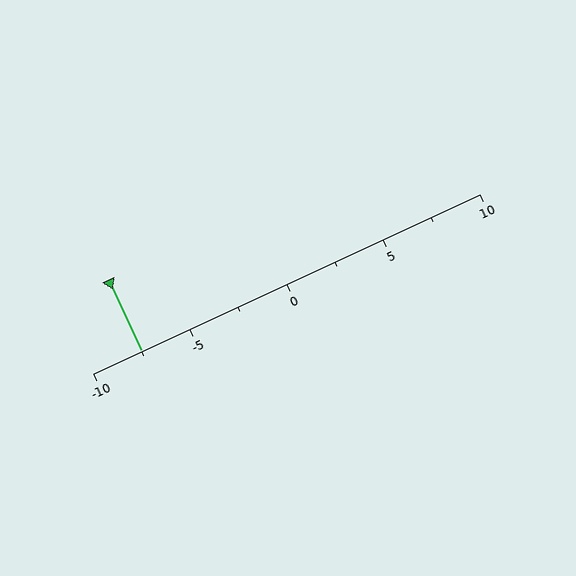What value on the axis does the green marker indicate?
The marker indicates approximately -7.5.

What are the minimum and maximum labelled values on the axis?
The axis runs from -10 to 10.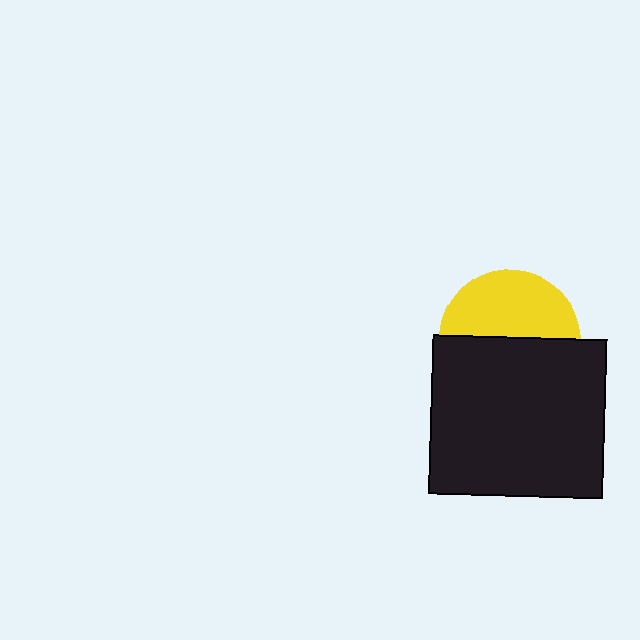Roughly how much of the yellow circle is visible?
About half of it is visible (roughly 47%).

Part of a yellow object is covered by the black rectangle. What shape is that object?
It is a circle.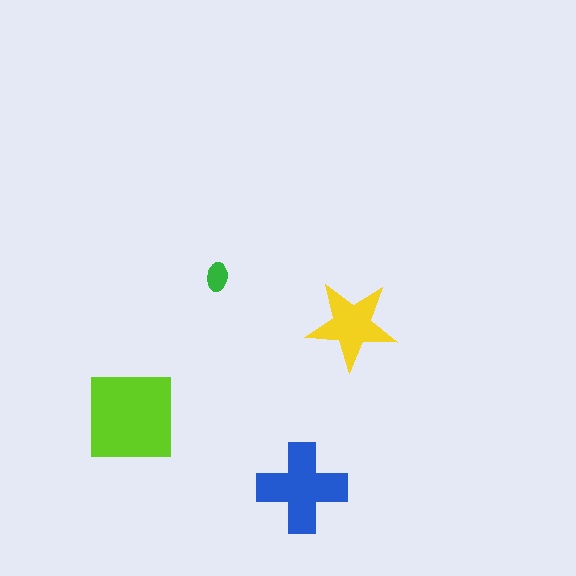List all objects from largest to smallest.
The lime square, the blue cross, the yellow star, the green ellipse.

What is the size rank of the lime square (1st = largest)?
1st.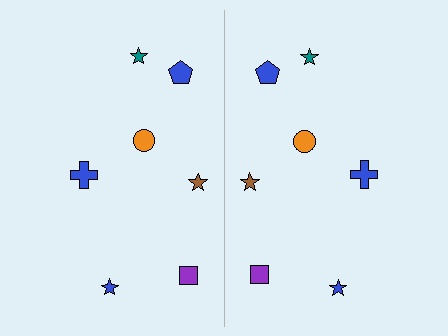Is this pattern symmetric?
Yes, this pattern has bilateral (reflection) symmetry.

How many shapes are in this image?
There are 14 shapes in this image.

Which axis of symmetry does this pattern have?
The pattern has a vertical axis of symmetry running through the center of the image.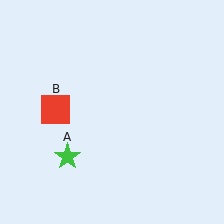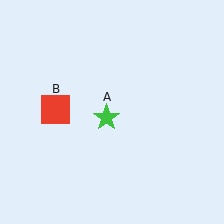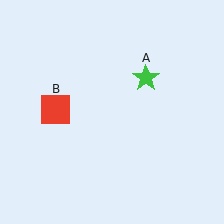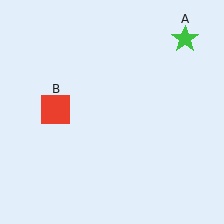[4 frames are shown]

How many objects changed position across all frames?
1 object changed position: green star (object A).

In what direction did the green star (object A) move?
The green star (object A) moved up and to the right.